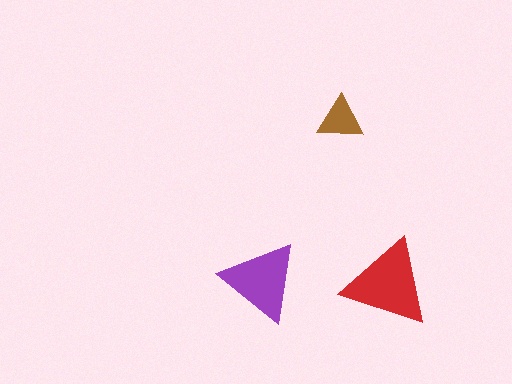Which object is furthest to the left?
The purple triangle is leftmost.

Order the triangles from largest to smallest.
the red one, the purple one, the brown one.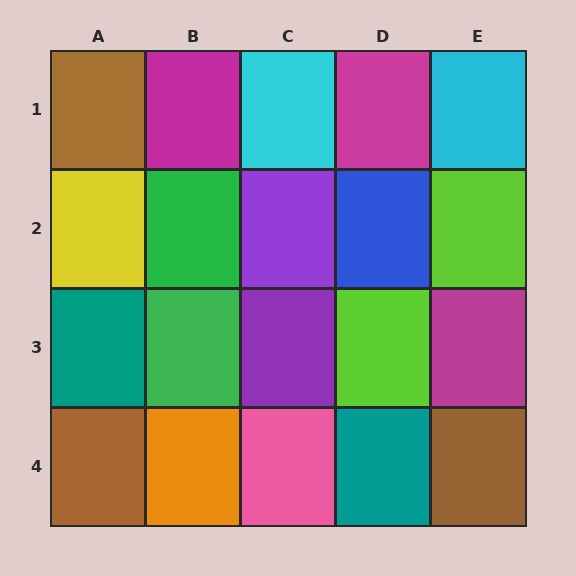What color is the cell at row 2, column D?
Blue.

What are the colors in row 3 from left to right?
Teal, green, purple, lime, magenta.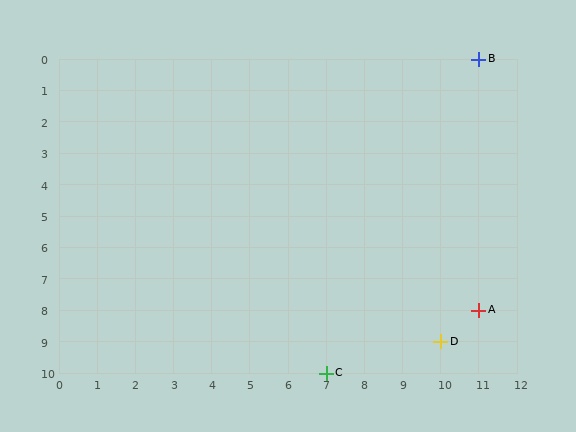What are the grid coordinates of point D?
Point D is at grid coordinates (10, 9).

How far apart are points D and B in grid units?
Points D and B are 1 column and 9 rows apart (about 9.1 grid units diagonally).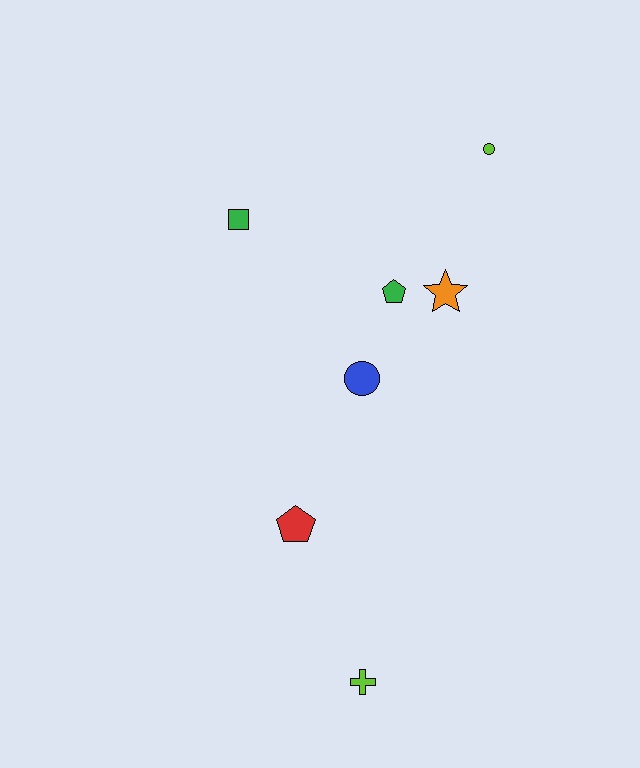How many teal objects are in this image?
There are no teal objects.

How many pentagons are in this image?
There are 2 pentagons.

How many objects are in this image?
There are 7 objects.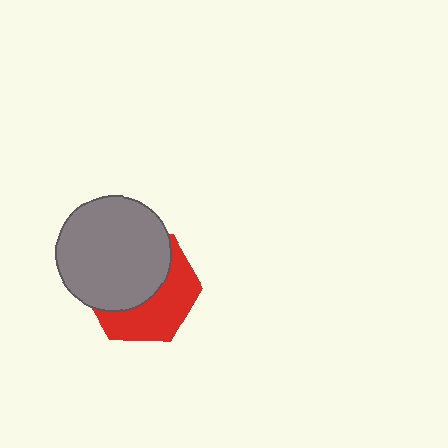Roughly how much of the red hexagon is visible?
A small part of it is visible (roughly 45%).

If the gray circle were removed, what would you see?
You would see the complete red hexagon.